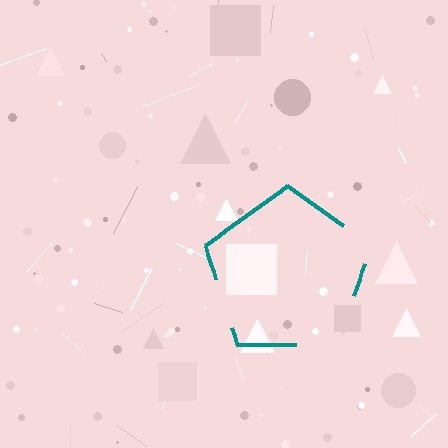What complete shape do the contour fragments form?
The contour fragments form a pentagon.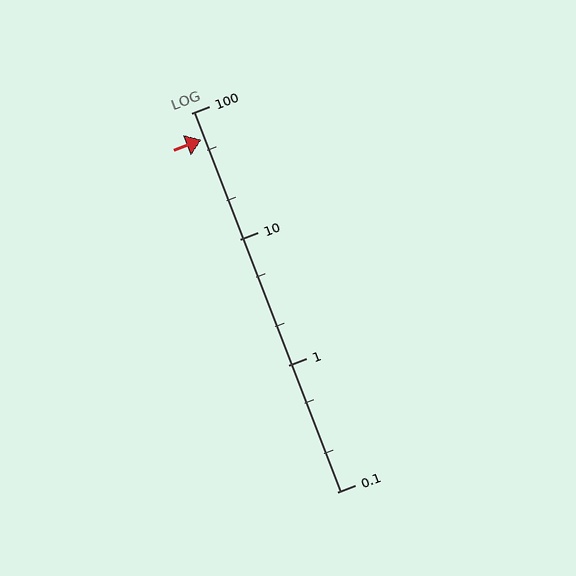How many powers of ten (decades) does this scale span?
The scale spans 3 decades, from 0.1 to 100.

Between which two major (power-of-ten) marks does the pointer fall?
The pointer is between 10 and 100.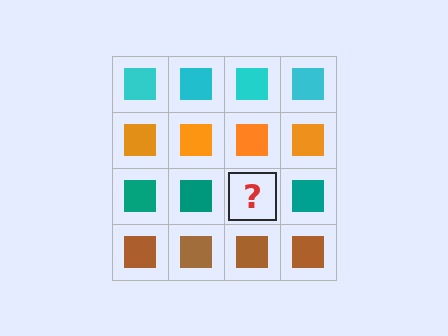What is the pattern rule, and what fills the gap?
The rule is that each row has a consistent color. The gap should be filled with a teal square.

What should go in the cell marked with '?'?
The missing cell should contain a teal square.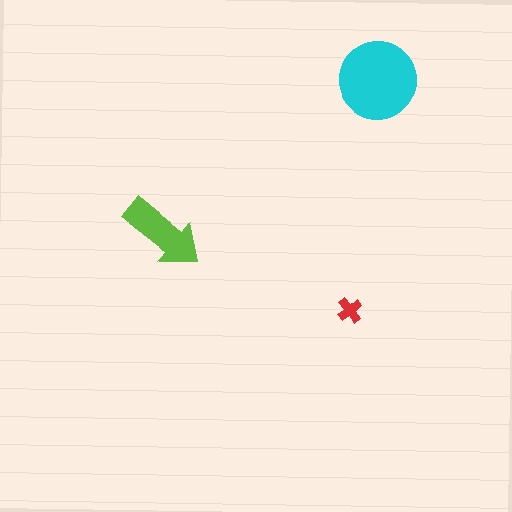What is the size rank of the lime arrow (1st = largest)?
2nd.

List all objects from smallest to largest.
The red cross, the lime arrow, the cyan circle.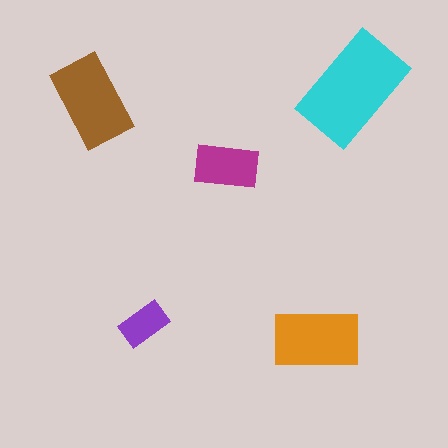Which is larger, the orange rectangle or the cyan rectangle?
The cyan one.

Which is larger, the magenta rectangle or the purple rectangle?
The magenta one.